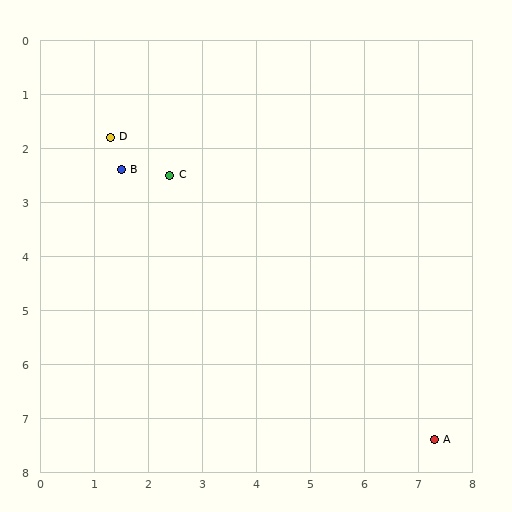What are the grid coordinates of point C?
Point C is at approximately (2.4, 2.5).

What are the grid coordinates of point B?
Point B is at approximately (1.5, 2.4).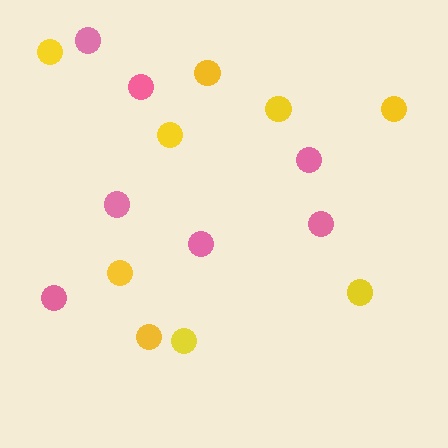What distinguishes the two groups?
There are 2 groups: one group of yellow circles (9) and one group of pink circles (7).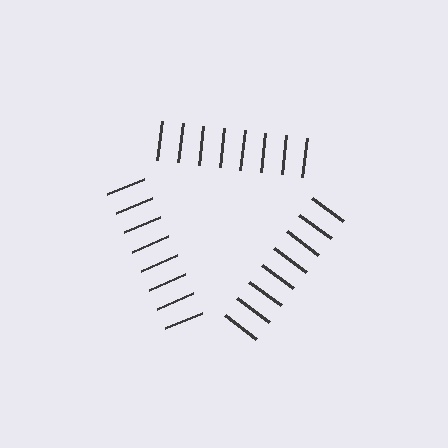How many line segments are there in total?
24 — 8 along each of the 3 edges.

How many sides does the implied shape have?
3 sides — the line-ends trace a triangle.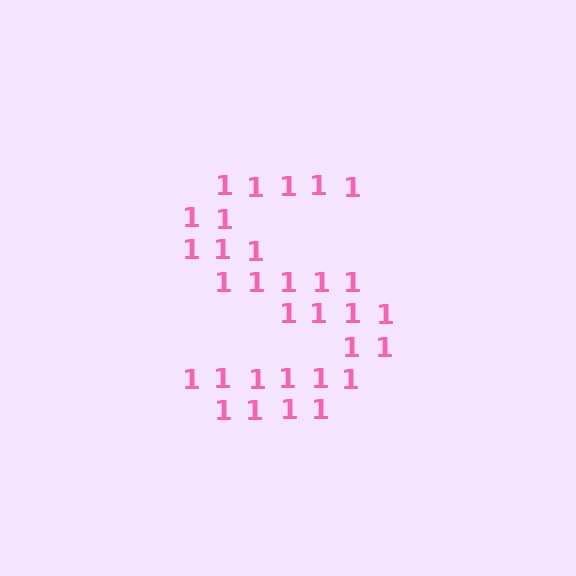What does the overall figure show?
The overall figure shows the letter S.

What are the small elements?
The small elements are digit 1's.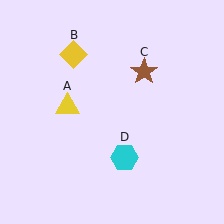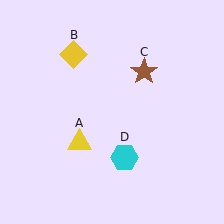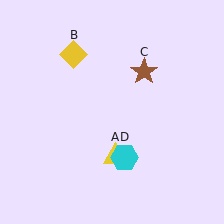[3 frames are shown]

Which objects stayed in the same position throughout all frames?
Yellow diamond (object B) and brown star (object C) and cyan hexagon (object D) remained stationary.